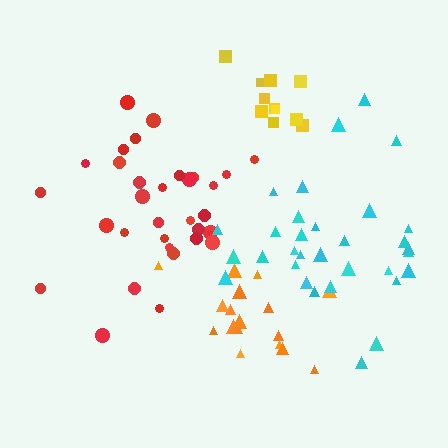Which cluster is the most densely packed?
Yellow.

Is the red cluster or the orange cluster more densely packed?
Orange.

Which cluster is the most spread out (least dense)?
Cyan.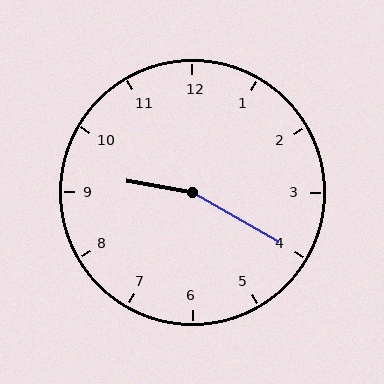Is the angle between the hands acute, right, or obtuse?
It is obtuse.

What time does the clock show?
9:20.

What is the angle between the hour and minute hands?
Approximately 160 degrees.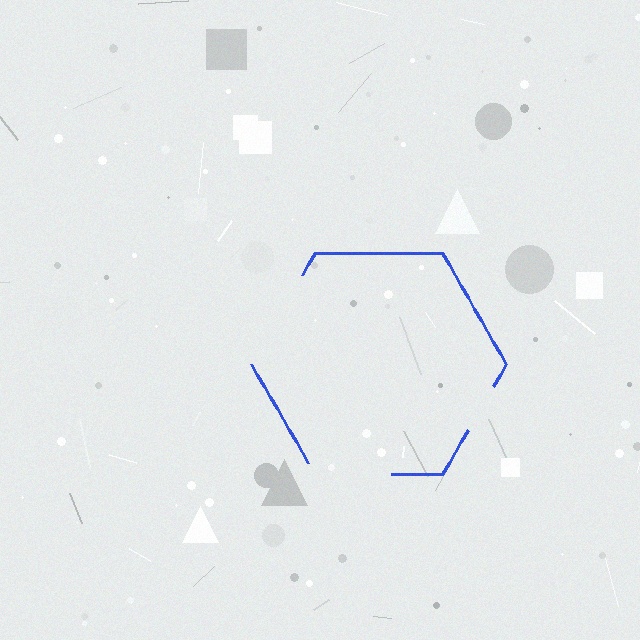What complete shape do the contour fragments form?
The contour fragments form a hexagon.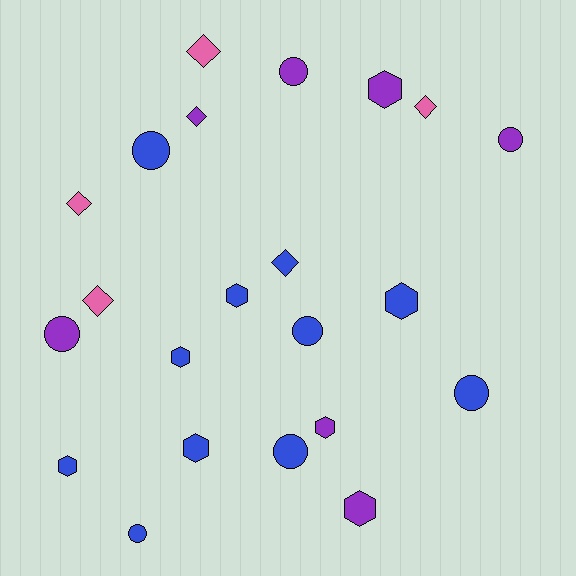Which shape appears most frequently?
Circle, with 8 objects.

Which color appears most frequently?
Blue, with 11 objects.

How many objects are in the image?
There are 22 objects.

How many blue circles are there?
There are 5 blue circles.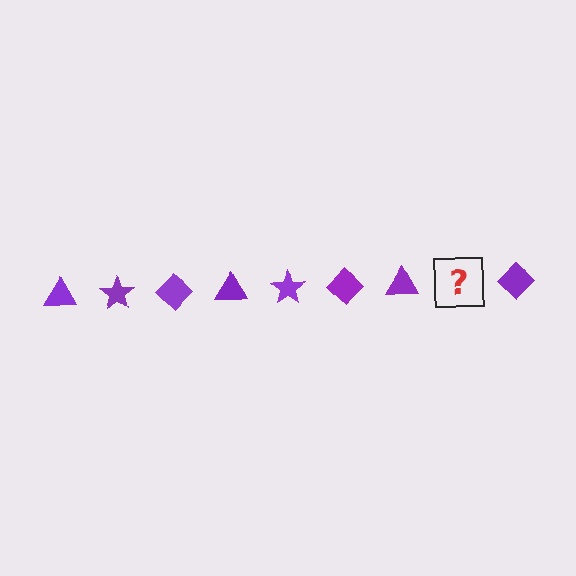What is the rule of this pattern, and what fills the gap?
The rule is that the pattern cycles through triangle, star, diamond shapes in purple. The gap should be filled with a purple star.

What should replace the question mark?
The question mark should be replaced with a purple star.